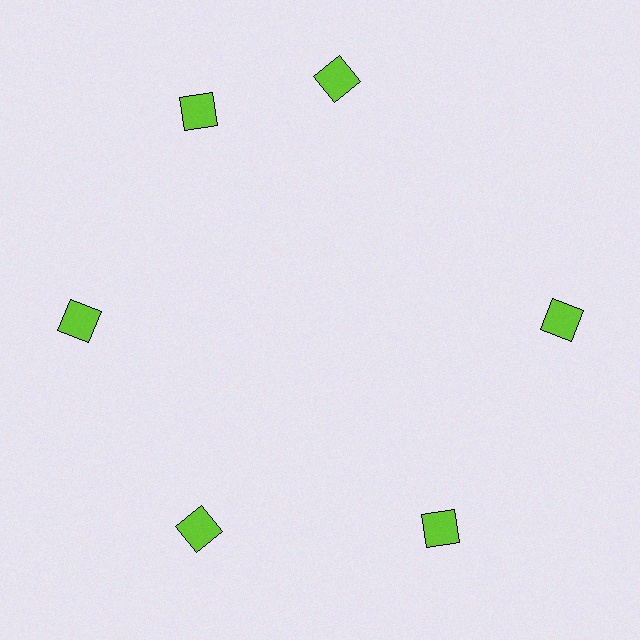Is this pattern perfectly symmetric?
No. The 6 lime diamonds are arranged in a ring, but one element near the 1 o'clock position is rotated out of alignment along the ring, breaking the 6-fold rotational symmetry.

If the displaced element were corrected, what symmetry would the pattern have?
It would have 6-fold rotational symmetry — the pattern would map onto itself every 60 degrees.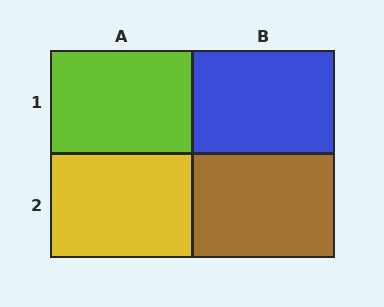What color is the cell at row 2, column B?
Brown.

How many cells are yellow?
1 cell is yellow.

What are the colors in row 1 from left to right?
Lime, blue.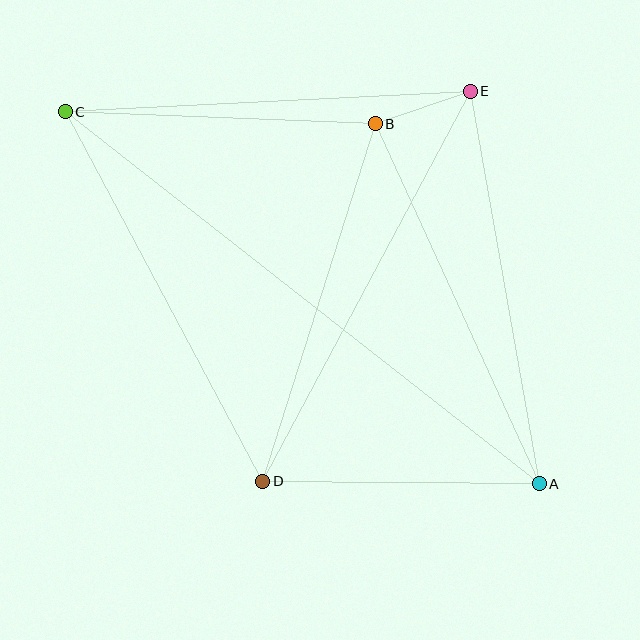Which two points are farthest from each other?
Points A and C are farthest from each other.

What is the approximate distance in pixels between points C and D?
The distance between C and D is approximately 419 pixels.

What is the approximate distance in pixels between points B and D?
The distance between B and D is approximately 375 pixels.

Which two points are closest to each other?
Points B and E are closest to each other.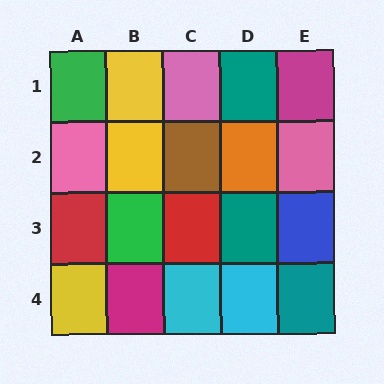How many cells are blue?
1 cell is blue.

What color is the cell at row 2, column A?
Pink.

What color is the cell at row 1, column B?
Yellow.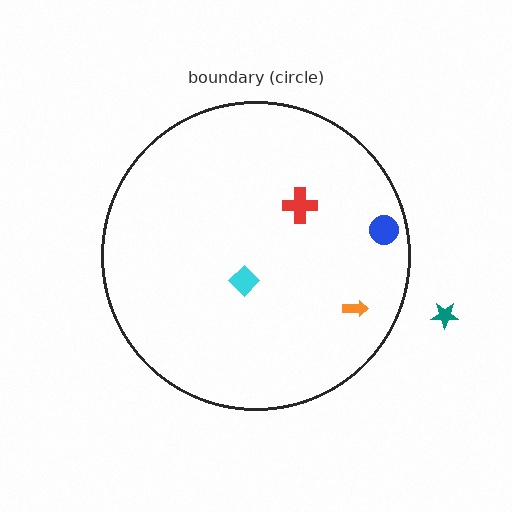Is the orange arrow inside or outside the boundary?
Inside.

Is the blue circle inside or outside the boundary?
Inside.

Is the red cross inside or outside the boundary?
Inside.